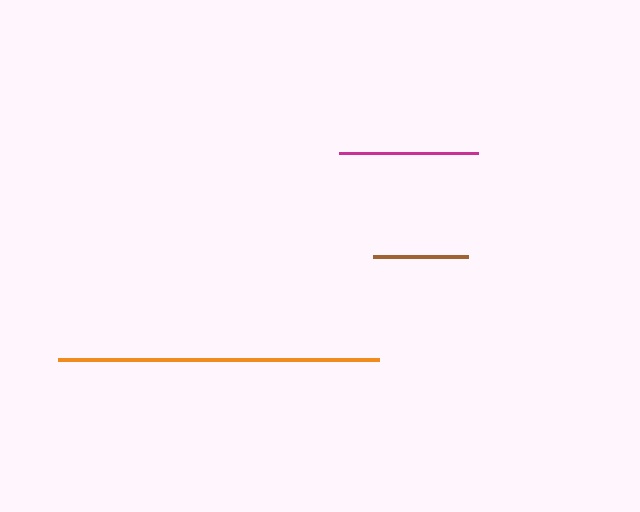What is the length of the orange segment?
The orange segment is approximately 321 pixels long.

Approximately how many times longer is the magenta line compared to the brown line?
The magenta line is approximately 1.5 times the length of the brown line.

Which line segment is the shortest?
The brown line is the shortest at approximately 95 pixels.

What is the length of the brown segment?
The brown segment is approximately 95 pixels long.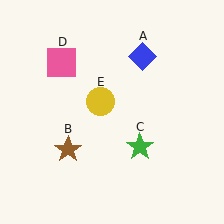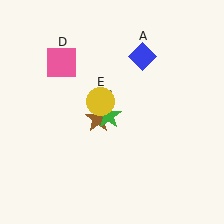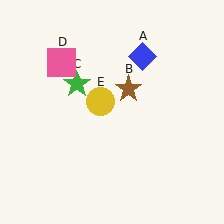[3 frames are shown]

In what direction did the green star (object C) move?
The green star (object C) moved up and to the left.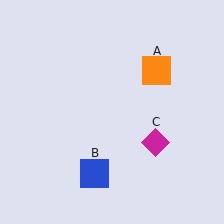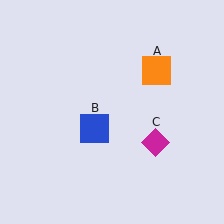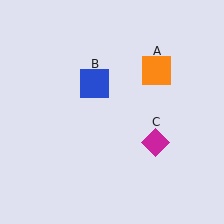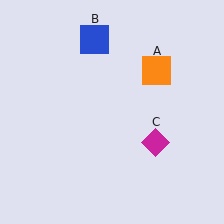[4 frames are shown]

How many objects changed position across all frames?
1 object changed position: blue square (object B).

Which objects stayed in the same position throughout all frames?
Orange square (object A) and magenta diamond (object C) remained stationary.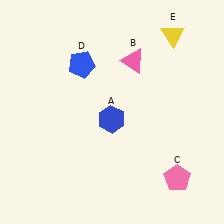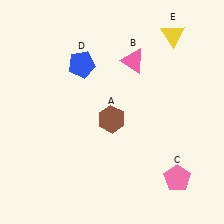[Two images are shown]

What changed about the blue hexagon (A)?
In Image 1, A is blue. In Image 2, it changed to brown.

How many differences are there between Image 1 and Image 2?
There is 1 difference between the two images.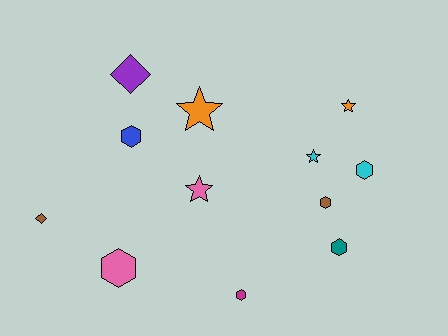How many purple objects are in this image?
There is 1 purple object.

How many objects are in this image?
There are 12 objects.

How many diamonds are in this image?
There are 2 diamonds.